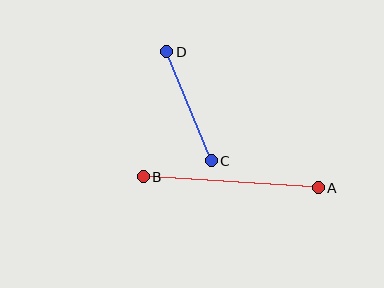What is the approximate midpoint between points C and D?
The midpoint is at approximately (189, 106) pixels.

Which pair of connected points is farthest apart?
Points A and B are farthest apart.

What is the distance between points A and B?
The distance is approximately 175 pixels.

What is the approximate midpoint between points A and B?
The midpoint is at approximately (231, 182) pixels.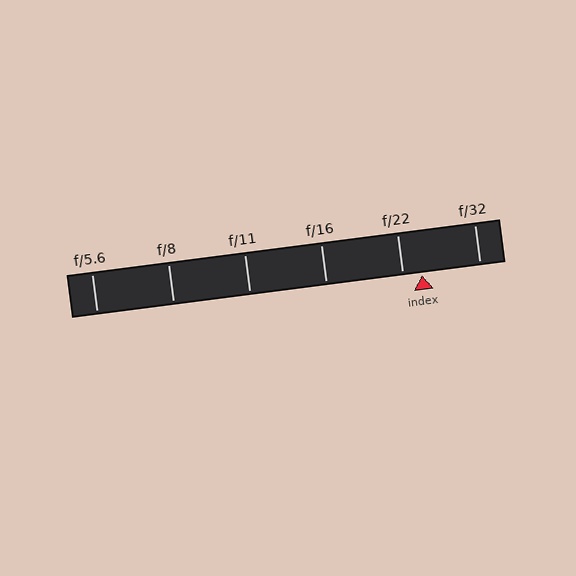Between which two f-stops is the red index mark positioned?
The index mark is between f/22 and f/32.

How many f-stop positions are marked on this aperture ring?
There are 6 f-stop positions marked.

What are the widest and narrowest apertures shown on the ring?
The widest aperture shown is f/5.6 and the narrowest is f/32.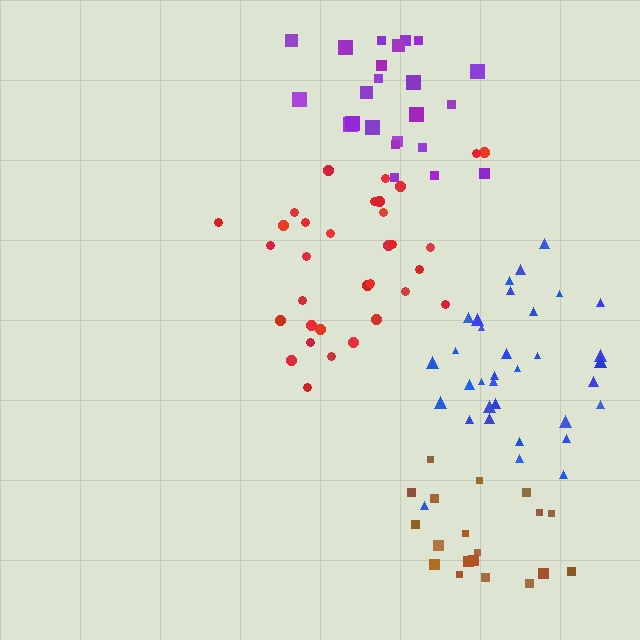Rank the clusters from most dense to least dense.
brown, purple, red, blue.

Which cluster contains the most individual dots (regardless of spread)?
Blue (34).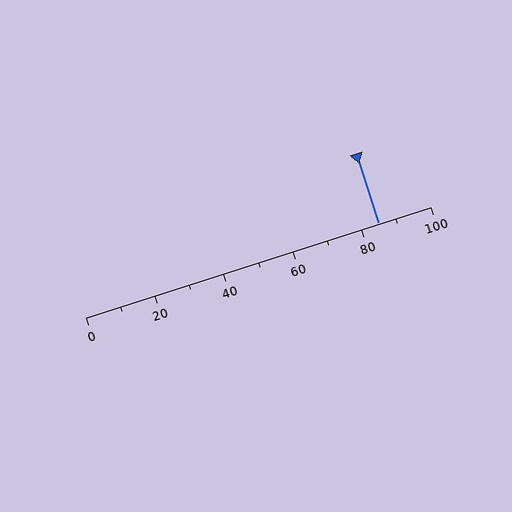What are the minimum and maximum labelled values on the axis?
The axis runs from 0 to 100.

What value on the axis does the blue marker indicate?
The marker indicates approximately 85.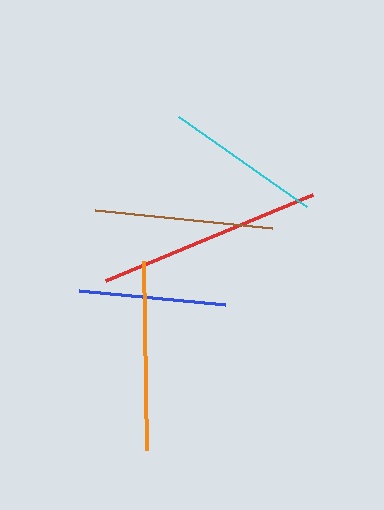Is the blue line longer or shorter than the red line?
The red line is longer than the blue line.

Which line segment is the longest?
The red line is the longest at approximately 224 pixels.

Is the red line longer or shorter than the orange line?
The red line is longer than the orange line.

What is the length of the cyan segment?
The cyan segment is approximately 156 pixels long.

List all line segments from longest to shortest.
From longest to shortest: red, orange, brown, cyan, blue.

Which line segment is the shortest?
The blue line is the shortest at approximately 147 pixels.